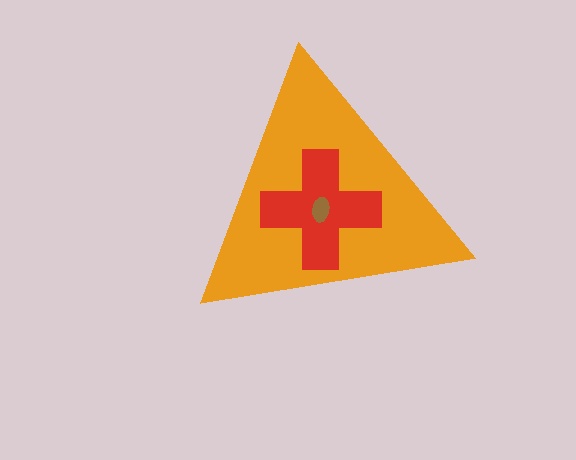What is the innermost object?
The brown ellipse.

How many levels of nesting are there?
3.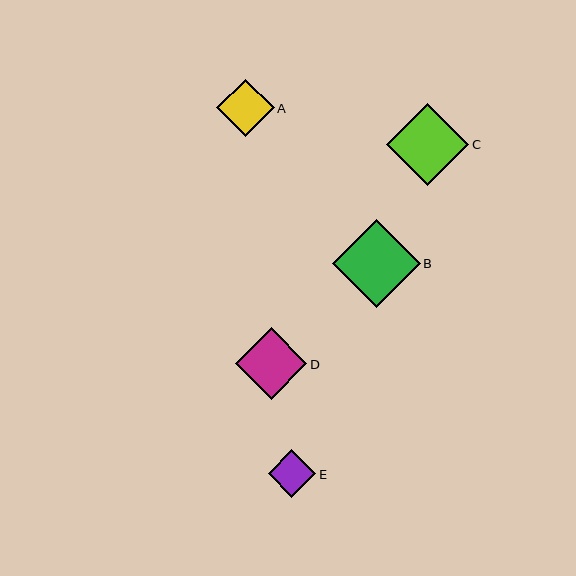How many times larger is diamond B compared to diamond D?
Diamond B is approximately 1.2 times the size of diamond D.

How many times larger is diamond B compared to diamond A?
Diamond B is approximately 1.5 times the size of diamond A.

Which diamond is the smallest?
Diamond E is the smallest with a size of approximately 48 pixels.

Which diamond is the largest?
Diamond B is the largest with a size of approximately 88 pixels.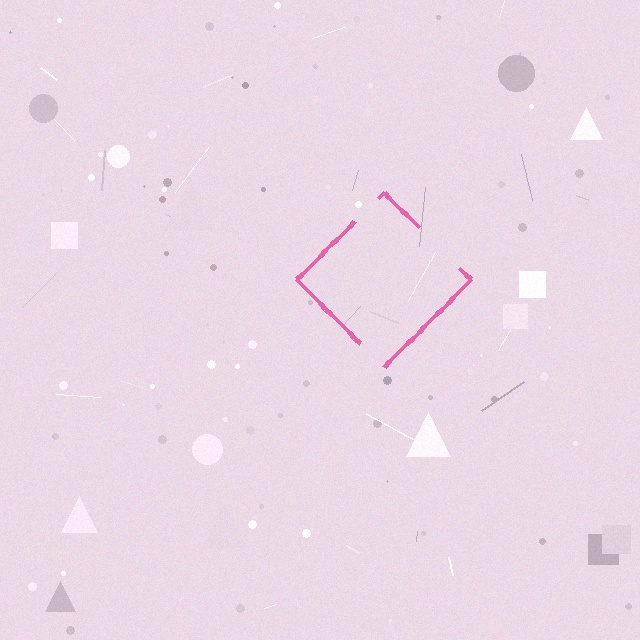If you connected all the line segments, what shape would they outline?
They would outline a diamond.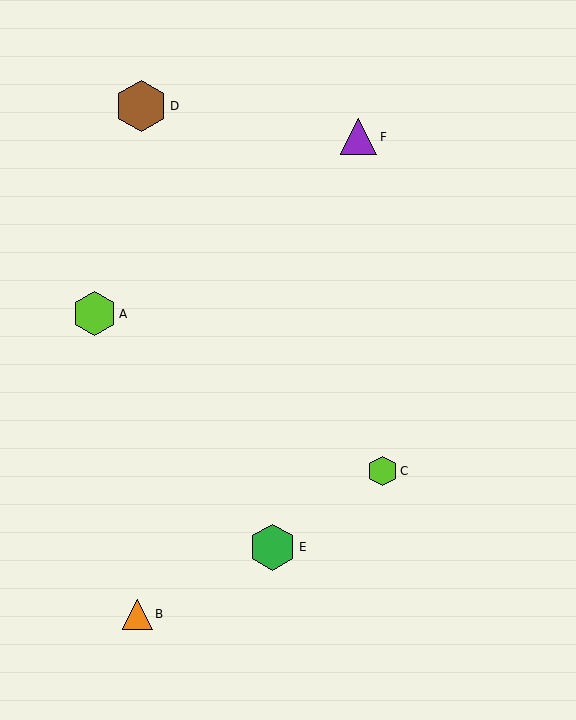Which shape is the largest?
The brown hexagon (labeled D) is the largest.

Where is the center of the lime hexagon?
The center of the lime hexagon is at (383, 471).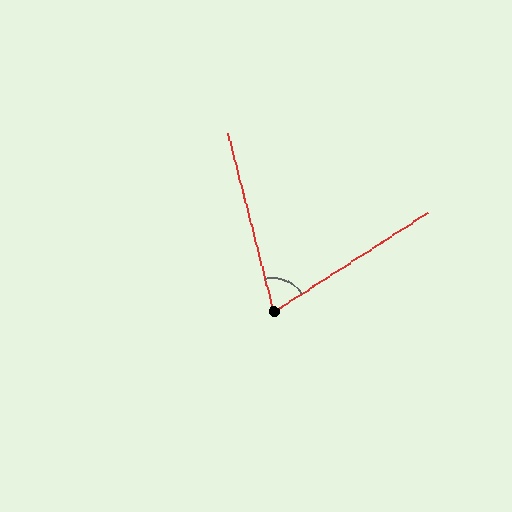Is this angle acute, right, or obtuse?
It is acute.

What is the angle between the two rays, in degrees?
Approximately 72 degrees.